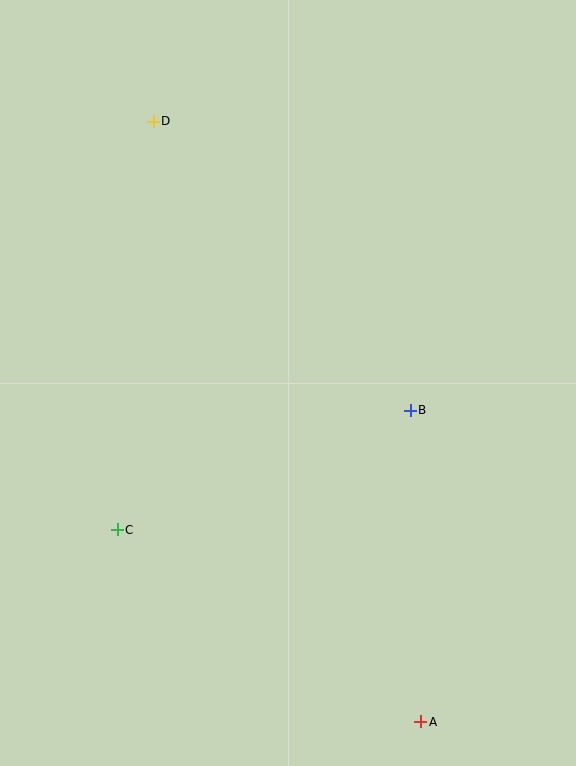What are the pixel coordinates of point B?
Point B is at (410, 410).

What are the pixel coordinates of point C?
Point C is at (117, 530).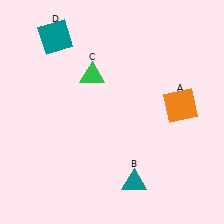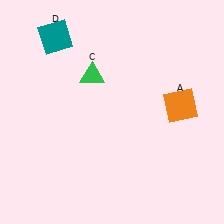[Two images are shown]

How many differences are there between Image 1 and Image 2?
There is 1 difference between the two images.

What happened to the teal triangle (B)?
The teal triangle (B) was removed in Image 2. It was in the bottom-right area of Image 1.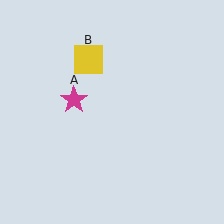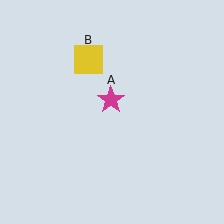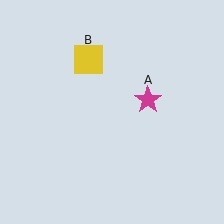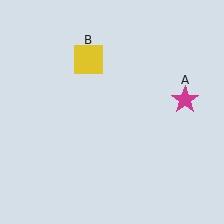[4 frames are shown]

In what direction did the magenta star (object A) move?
The magenta star (object A) moved right.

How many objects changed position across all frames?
1 object changed position: magenta star (object A).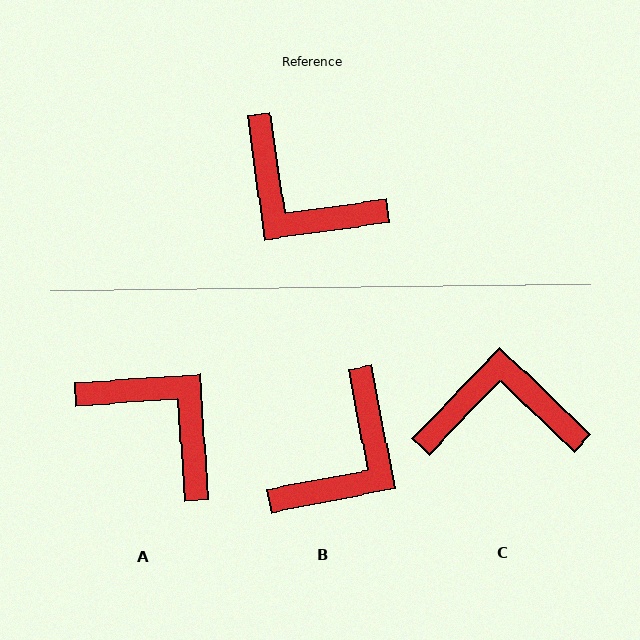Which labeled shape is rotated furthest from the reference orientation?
A, about 176 degrees away.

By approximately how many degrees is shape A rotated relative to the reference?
Approximately 176 degrees counter-clockwise.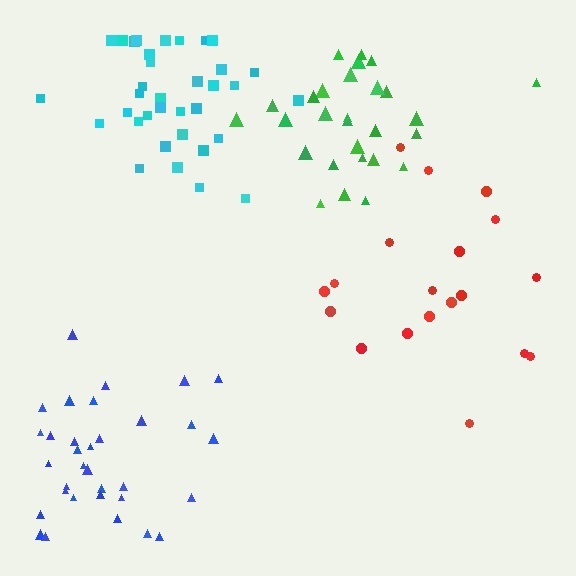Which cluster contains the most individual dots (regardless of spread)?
Cyan (35).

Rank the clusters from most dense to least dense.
blue, cyan, green, red.